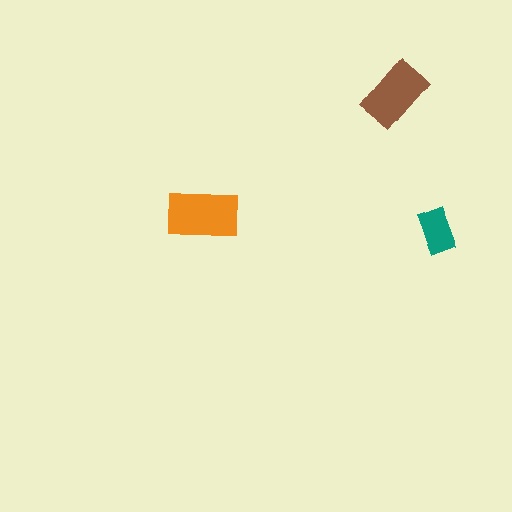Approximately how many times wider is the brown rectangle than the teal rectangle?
About 1.5 times wider.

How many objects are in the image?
There are 3 objects in the image.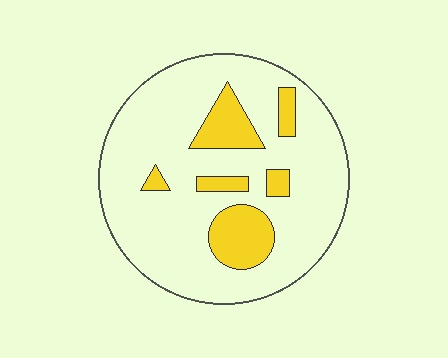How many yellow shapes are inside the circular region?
6.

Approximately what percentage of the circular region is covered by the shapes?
Approximately 20%.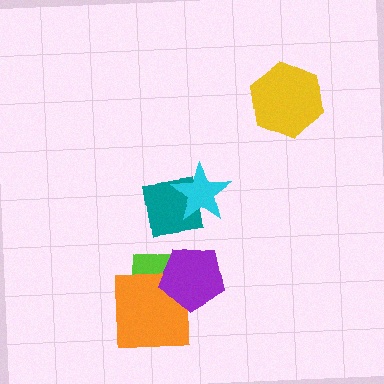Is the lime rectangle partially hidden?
Yes, it is partially covered by another shape.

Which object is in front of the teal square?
The cyan star is in front of the teal square.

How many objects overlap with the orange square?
2 objects overlap with the orange square.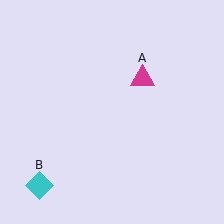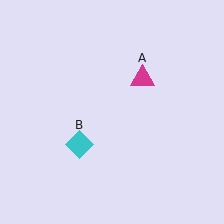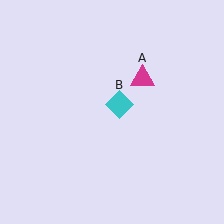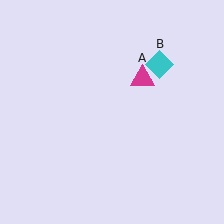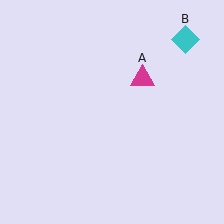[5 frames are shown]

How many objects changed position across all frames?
1 object changed position: cyan diamond (object B).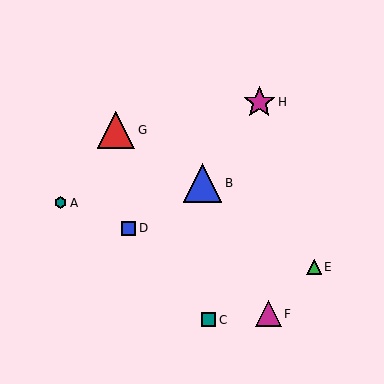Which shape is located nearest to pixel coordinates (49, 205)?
The teal hexagon (labeled A) at (60, 203) is nearest to that location.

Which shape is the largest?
The blue triangle (labeled B) is the largest.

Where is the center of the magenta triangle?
The center of the magenta triangle is at (269, 314).